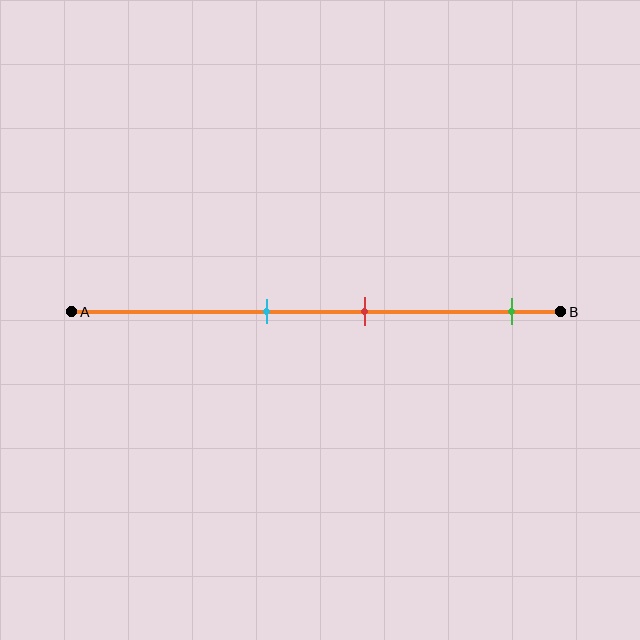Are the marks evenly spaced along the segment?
No, the marks are not evenly spaced.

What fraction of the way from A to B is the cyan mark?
The cyan mark is approximately 40% (0.4) of the way from A to B.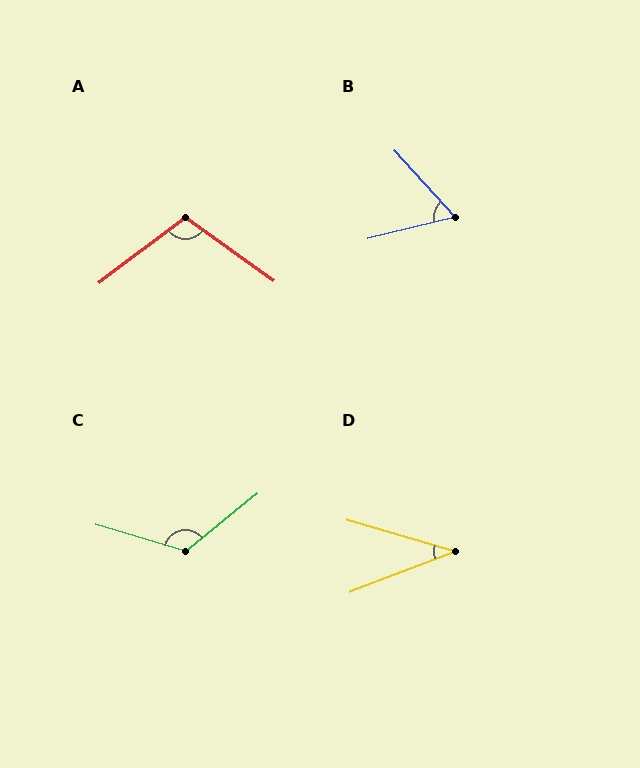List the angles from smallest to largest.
D (37°), B (61°), A (108°), C (125°).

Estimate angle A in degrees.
Approximately 108 degrees.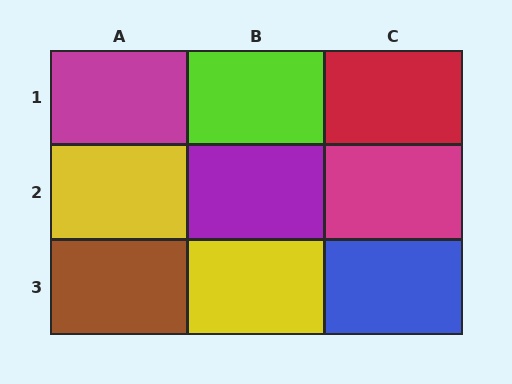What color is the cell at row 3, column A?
Brown.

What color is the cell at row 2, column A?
Yellow.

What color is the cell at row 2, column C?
Magenta.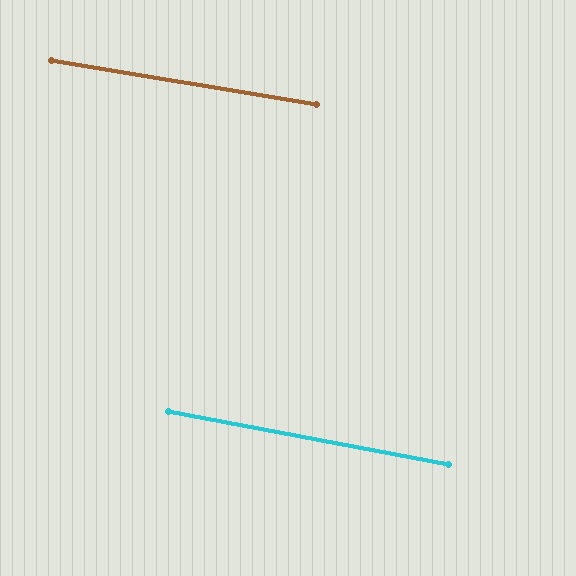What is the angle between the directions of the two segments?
Approximately 1 degree.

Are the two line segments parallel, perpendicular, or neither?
Parallel — their directions differ by only 1.2°.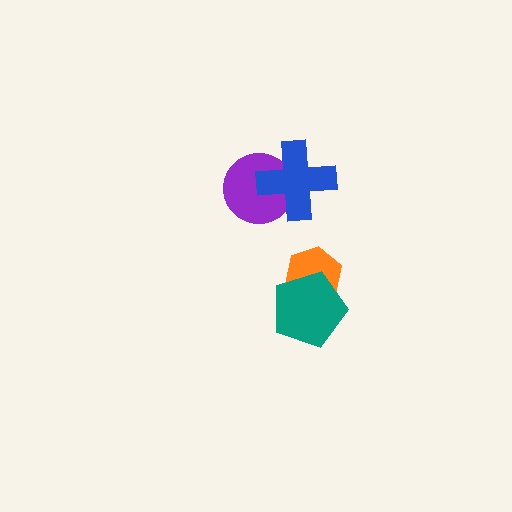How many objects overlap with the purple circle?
1 object overlaps with the purple circle.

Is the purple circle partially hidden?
Yes, it is partially covered by another shape.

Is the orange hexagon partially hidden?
Yes, it is partially covered by another shape.